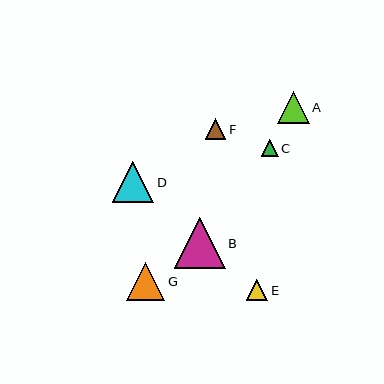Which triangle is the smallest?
Triangle C is the smallest with a size of approximately 17 pixels.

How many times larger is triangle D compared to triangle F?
Triangle D is approximately 2.0 times the size of triangle F.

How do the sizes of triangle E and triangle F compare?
Triangle E and triangle F are approximately the same size.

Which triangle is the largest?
Triangle B is the largest with a size of approximately 51 pixels.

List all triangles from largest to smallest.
From largest to smallest: B, D, G, A, E, F, C.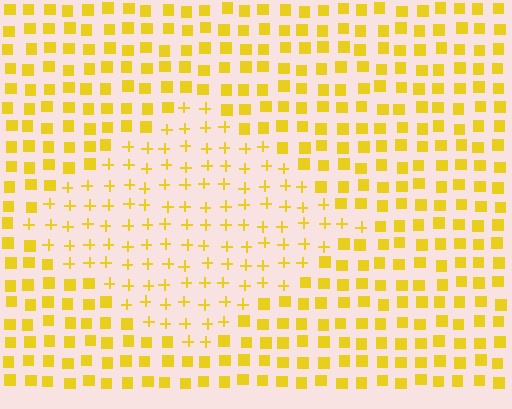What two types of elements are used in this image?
The image uses plus signs inside the diamond region and squares outside it.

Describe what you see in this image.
The image is filled with small yellow elements arranged in a uniform grid. A diamond-shaped region contains plus signs, while the surrounding area contains squares. The boundary is defined purely by the change in element shape.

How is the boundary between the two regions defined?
The boundary is defined by a change in element shape: plus signs inside vs. squares outside. All elements share the same color and spacing.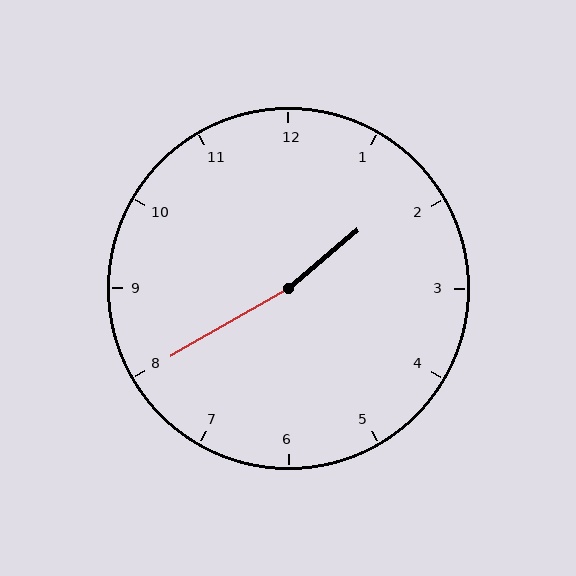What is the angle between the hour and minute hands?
Approximately 170 degrees.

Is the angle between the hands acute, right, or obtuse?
It is obtuse.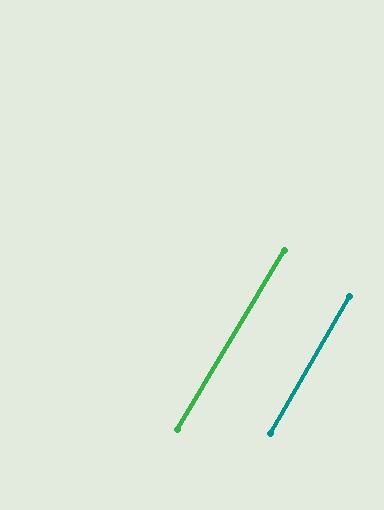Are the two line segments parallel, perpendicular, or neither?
Parallel — their directions differ by only 0.7°.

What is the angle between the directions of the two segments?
Approximately 1 degree.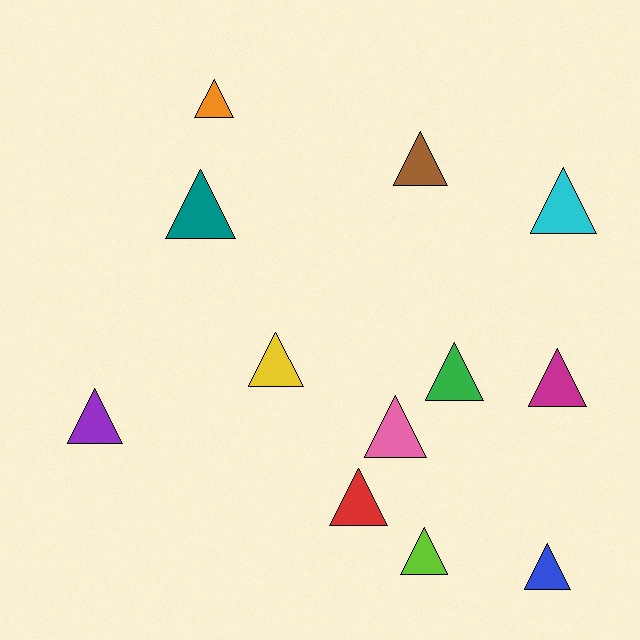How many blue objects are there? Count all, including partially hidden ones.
There is 1 blue object.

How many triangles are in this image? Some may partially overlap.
There are 12 triangles.